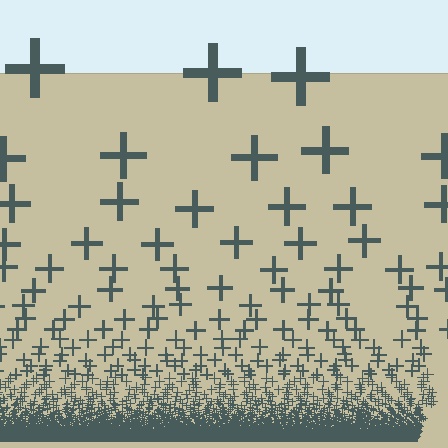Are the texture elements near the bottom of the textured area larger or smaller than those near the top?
Smaller. The gradient is inverted — elements near the bottom are smaller and denser.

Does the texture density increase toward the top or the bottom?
Density increases toward the bottom.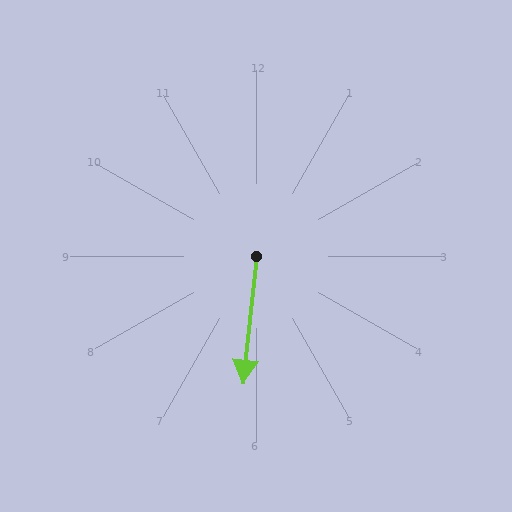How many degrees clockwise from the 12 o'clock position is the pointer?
Approximately 186 degrees.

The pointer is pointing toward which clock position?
Roughly 6 o'clock.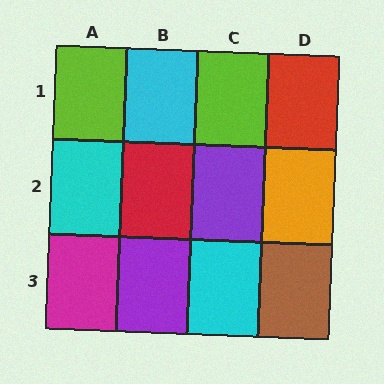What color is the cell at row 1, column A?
Lime.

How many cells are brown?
1 cell is brown.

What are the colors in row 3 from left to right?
Magenta, purple, cyan, brown.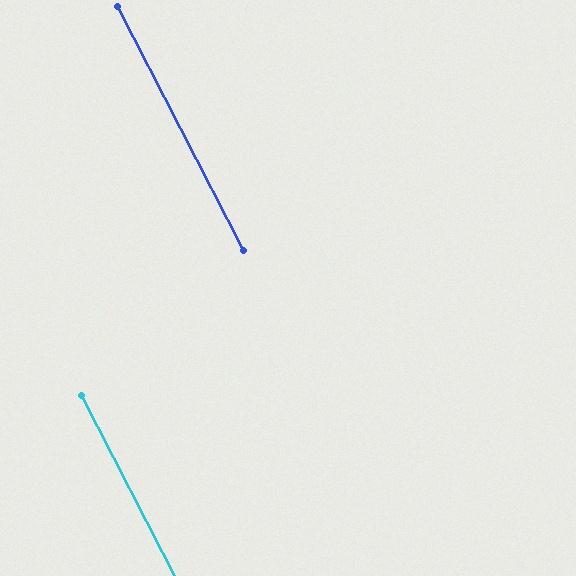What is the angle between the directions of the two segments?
Approximately 0 degrees.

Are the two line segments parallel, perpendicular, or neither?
Parallel — their directions differ by only 0.1°.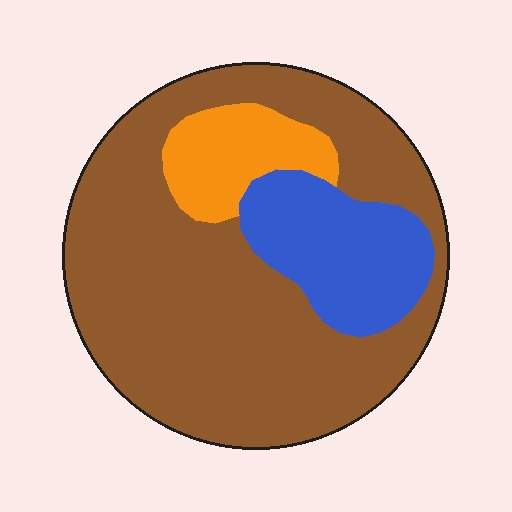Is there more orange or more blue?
Blue.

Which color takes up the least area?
Orange, at roughly 10%.